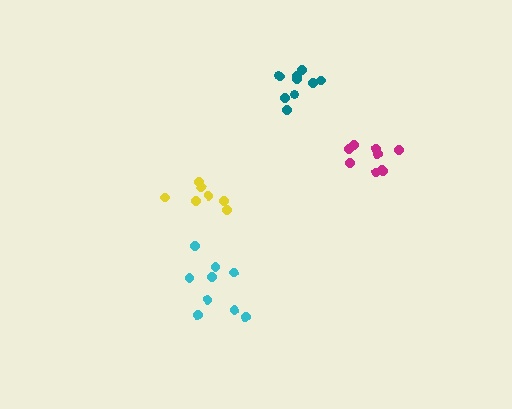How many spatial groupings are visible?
There are 4 spatial groupings.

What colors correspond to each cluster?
The clusters are colored: cyan, yellow, teal, magenta.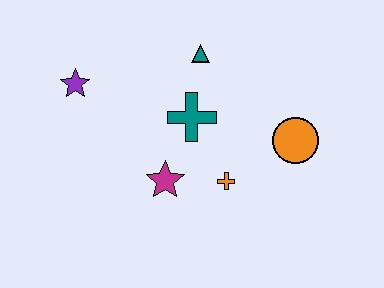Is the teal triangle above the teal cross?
Yes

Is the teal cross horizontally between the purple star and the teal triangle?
Yes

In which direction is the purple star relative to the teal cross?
The purple star is to the left of the teal cross.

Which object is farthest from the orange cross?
The purple star is farthest from the orange cross.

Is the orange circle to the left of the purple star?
No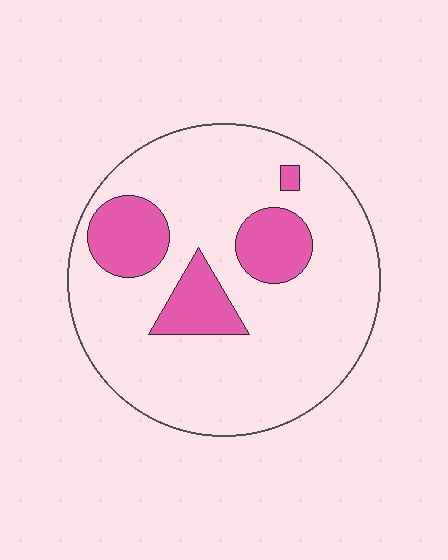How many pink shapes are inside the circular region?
4.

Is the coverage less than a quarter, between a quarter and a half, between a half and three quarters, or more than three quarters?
Less than a quarter.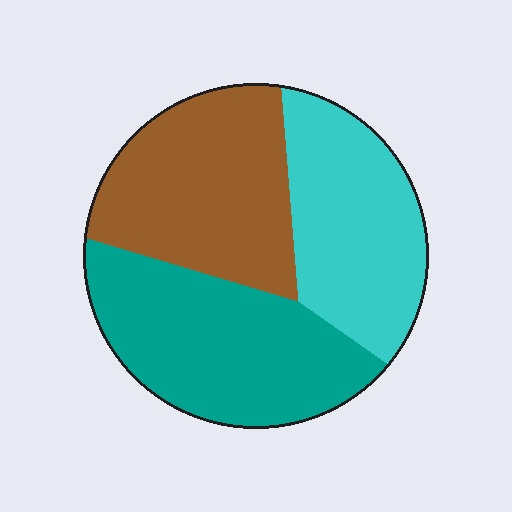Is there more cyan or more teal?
Teal.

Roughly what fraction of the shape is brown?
Brown takes up between a third and a half of the shape.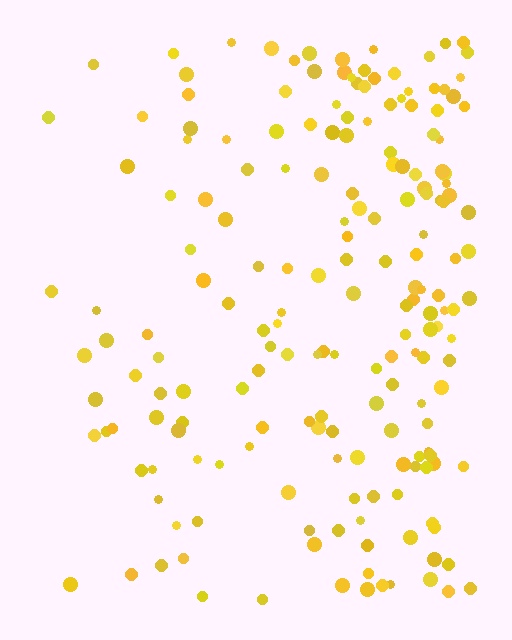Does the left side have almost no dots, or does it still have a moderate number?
Still a moderate number, just noticeably fewer than the right.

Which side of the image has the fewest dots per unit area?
The left.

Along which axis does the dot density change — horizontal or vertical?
Horizontal.